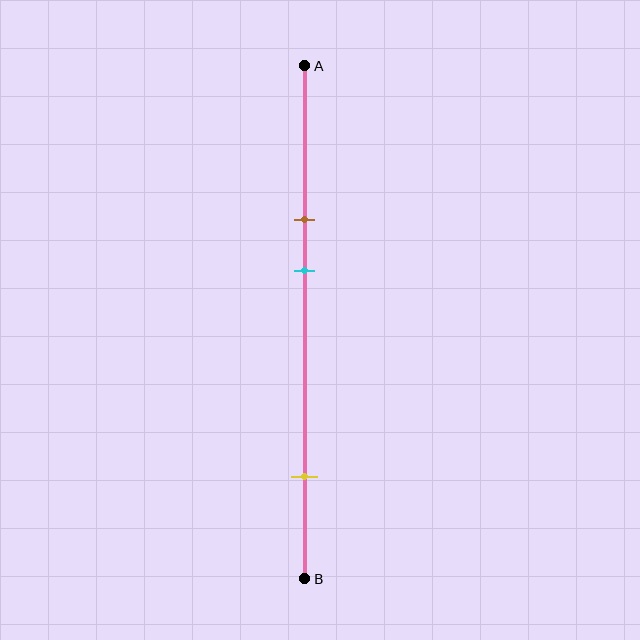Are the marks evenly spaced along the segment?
No, the marks are not evenly spaced.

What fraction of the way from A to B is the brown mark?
The brown mark is approximately 30% (0.3) of the way from A to B.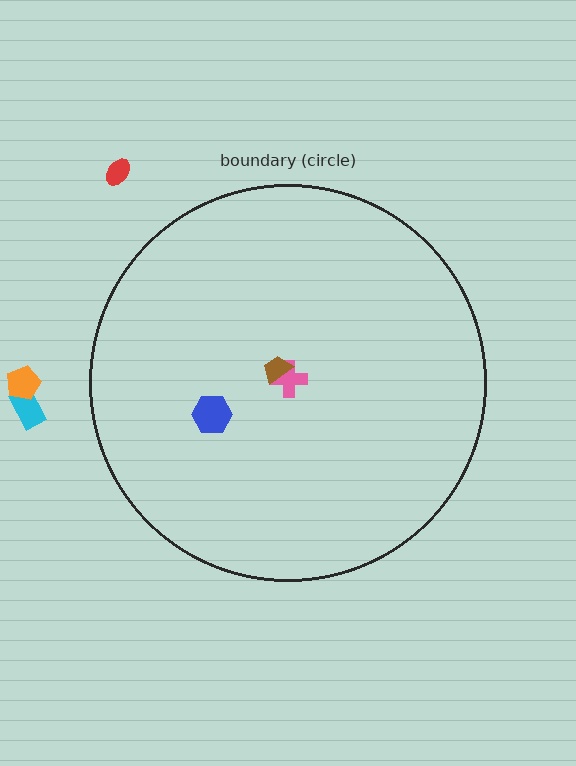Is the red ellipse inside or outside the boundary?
Outside.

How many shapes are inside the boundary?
3 inside, 3 outside.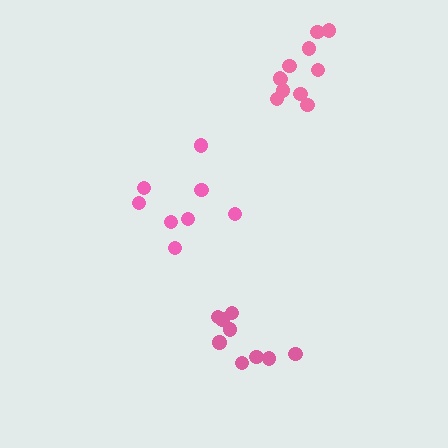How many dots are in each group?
Group 1: 8 dots, Group 2: 11 dots, Group 3: 9 dots (28 total).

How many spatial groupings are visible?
There are 3 spatial groupings.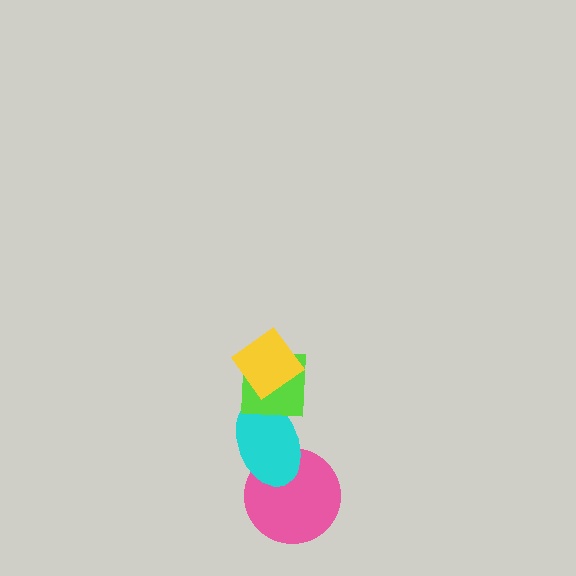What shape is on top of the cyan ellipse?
The lime square is on top of the cyan ellipse.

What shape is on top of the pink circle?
The cyan ellipse is on top of the pink circle.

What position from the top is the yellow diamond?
The yellow diamond is 1st from the top.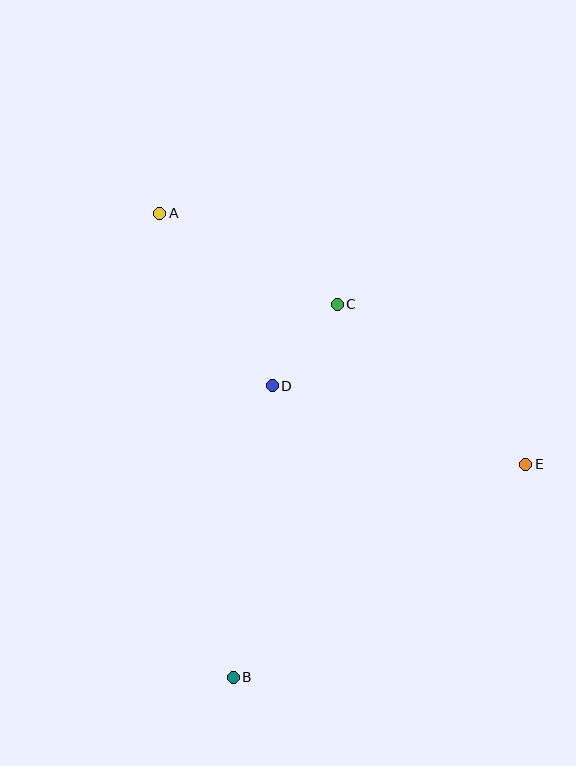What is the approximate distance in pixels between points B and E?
The distance between B and E is approximately 362 pixels.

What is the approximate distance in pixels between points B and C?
The distance between B and C is approximately 387 pixels.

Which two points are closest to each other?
Points C and D are closest to each other.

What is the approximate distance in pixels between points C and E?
The distance between C and E is approximately 247 pixels.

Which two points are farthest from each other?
Points A and B are farthest from each other.